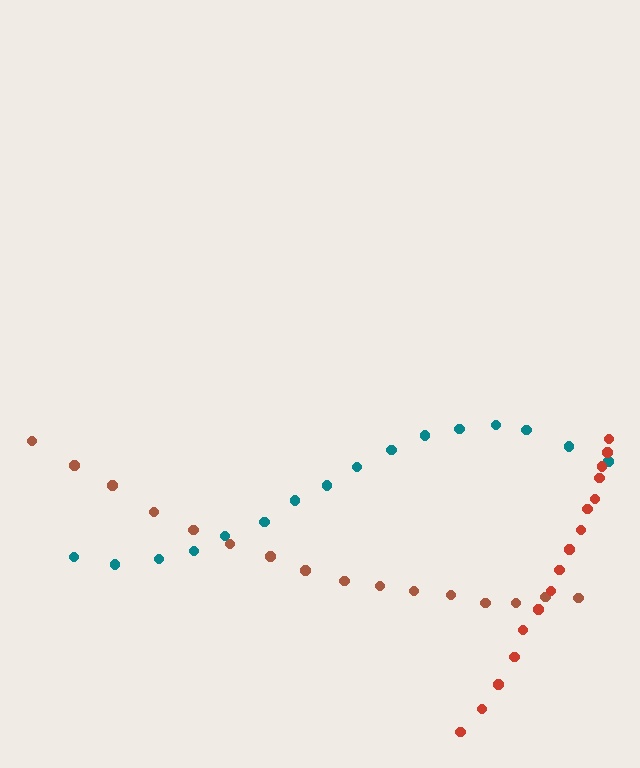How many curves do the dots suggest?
There are 3 distinct paths.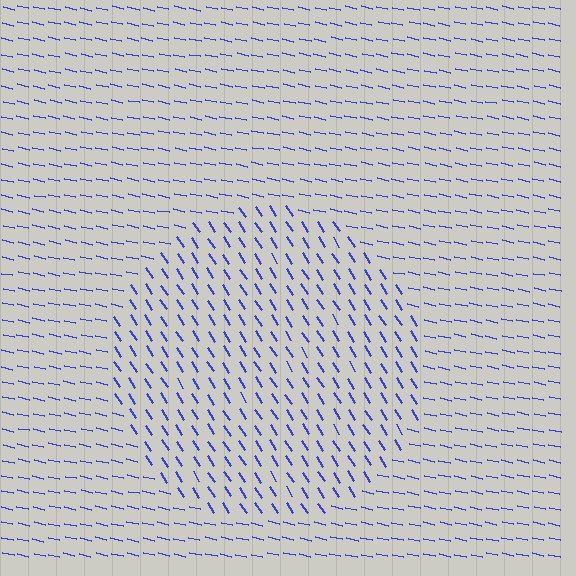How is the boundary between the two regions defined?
The boundary is defined purely by a change in line orientation (approximately 45 degrees difference). All lines are the same color and thickness.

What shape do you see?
I see a circle.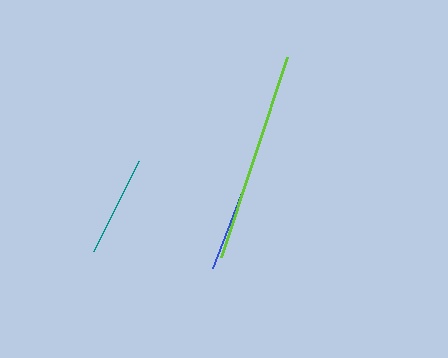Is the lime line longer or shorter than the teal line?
The lime line is longer than the teal line.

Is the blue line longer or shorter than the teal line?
The blue line is longer than the teal line.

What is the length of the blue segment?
The blue segment is approximately 106 pixels long.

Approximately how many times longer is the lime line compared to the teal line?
The lime line is approximately 2.1 times the length of the teal line.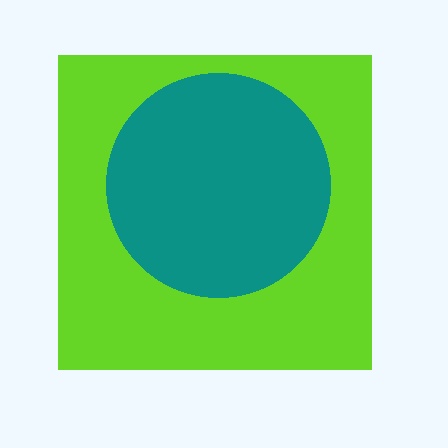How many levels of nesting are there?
2.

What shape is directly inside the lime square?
The teal circle.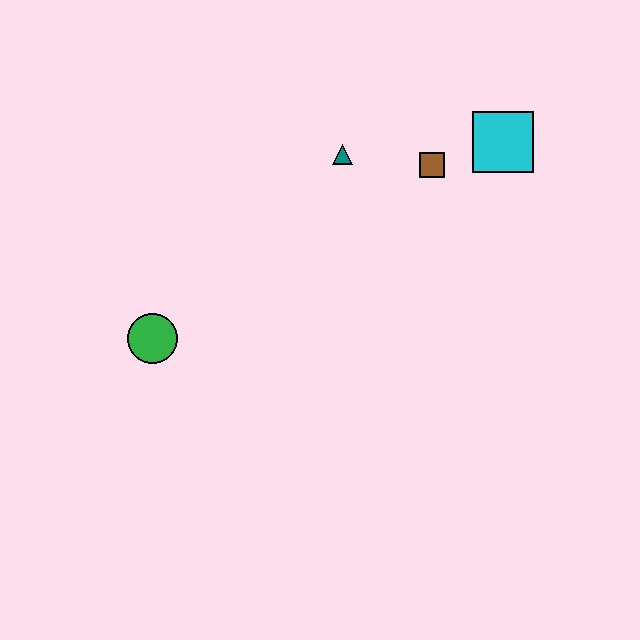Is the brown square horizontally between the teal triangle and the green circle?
No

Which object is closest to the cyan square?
The brown square is closest to the cyan square.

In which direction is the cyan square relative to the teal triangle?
The cyan square is to the right of the teal triangle.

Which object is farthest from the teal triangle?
The green circle is farthest from the teal triangle.